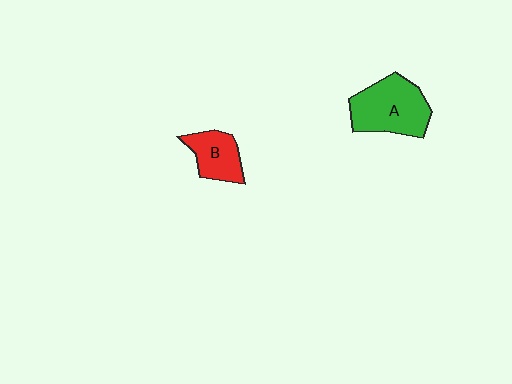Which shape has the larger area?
Shape A (green).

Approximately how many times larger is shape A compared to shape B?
Approximately 1.6 times.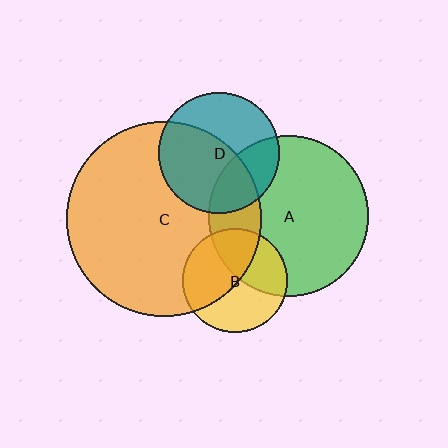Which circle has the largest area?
Circle C (orange).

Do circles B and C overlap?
Yes.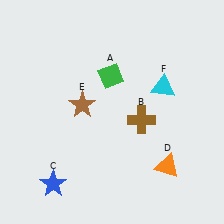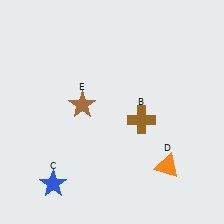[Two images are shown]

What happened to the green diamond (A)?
The green diamond (A) was removed in Image 2. It was in the top-left area of Image 1.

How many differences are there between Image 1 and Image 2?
There are 2 differences between the two images.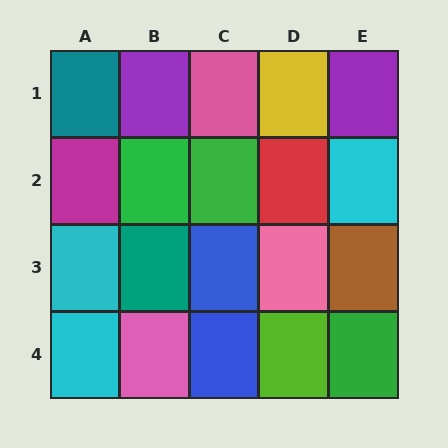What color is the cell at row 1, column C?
Pink.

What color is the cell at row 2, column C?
Green.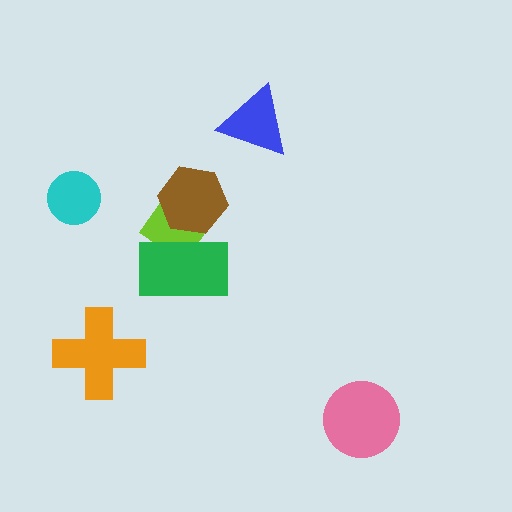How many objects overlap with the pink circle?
0 objects overlap with the pink circle.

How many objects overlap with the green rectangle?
2 objects overlap with the green rectangle.